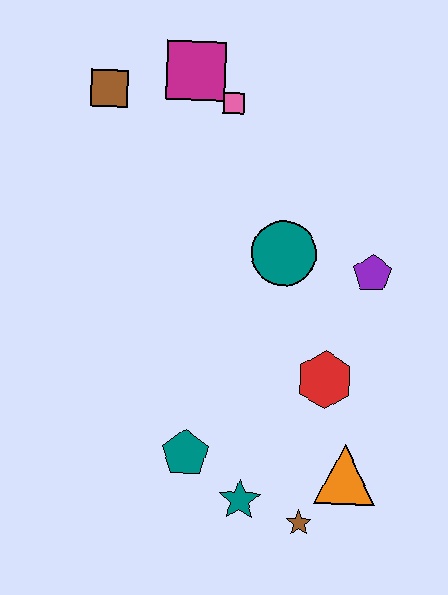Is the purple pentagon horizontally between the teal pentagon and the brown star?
No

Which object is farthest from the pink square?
The brown star is farthest from the pink square.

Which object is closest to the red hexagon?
The orange triangle is closest to the red hexagon.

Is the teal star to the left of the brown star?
Yes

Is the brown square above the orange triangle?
Yes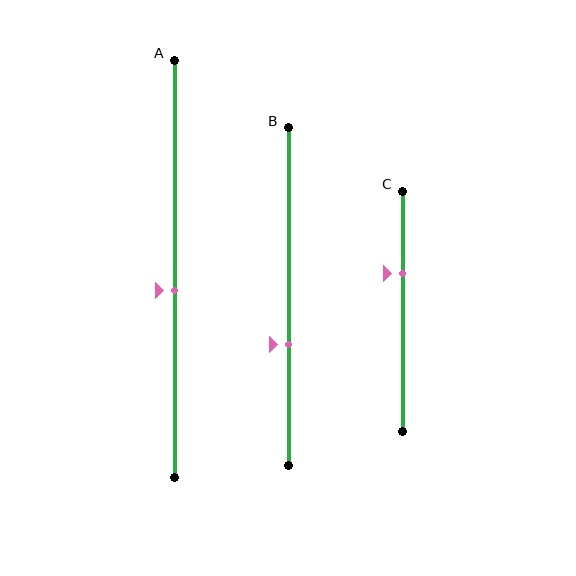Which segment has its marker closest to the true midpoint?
Segment A has its marker closest to the true midpoint.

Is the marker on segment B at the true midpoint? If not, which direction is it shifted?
No, the marker on segment B is shifted downward by about 14% of the segment length.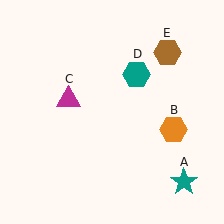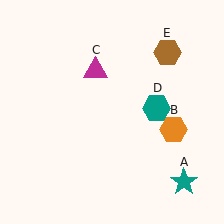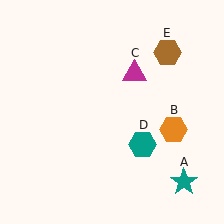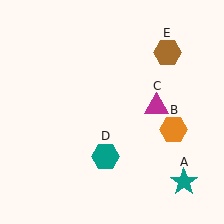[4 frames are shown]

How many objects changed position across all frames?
2 objects changed position: magenta triangle (object C), teal hexagon (object D).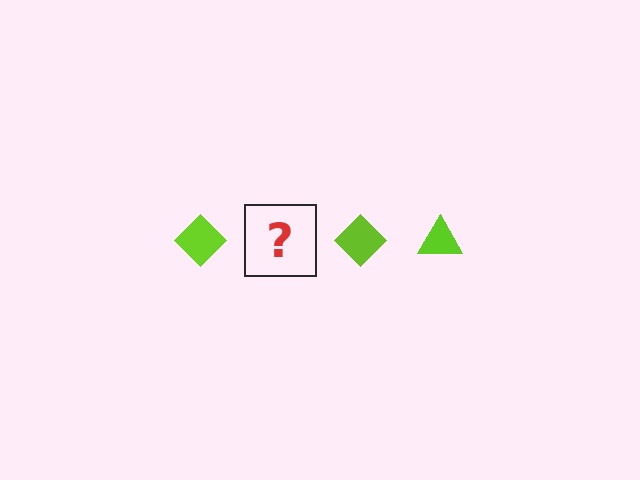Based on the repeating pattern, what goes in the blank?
The blank should be a lime triangle.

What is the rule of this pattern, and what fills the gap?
The rule is that the pattern cycles through diamond, triangle shapes in lime. The gap should be filled with a lime triangle.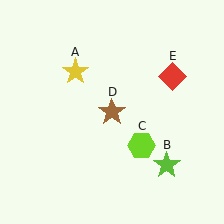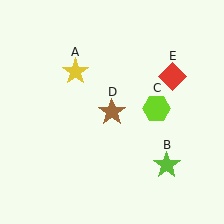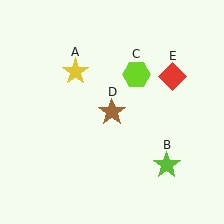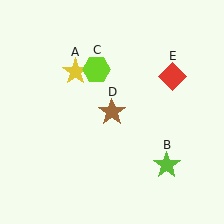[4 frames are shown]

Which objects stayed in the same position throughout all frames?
Yellow star (object A) and lime star (object B) and brown star (object D) and red diamond (object E) remained stationary.